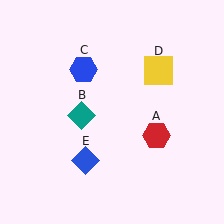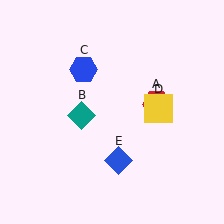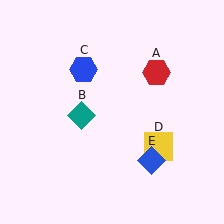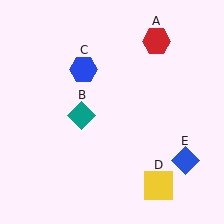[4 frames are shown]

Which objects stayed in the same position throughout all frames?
Teal diamond (object B) and blue hexagon (object C) remained stationary.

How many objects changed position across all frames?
3 objects changed position: red hexagon (object A), yellow square (object D), blue diamond (object E).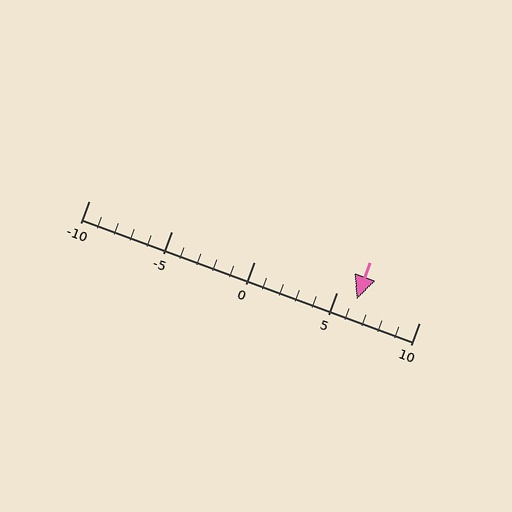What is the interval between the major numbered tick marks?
The major tick marks are spaced 5 units apart.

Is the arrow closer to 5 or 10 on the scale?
The arrow is closer to 5.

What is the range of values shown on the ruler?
The ruler shows values from -10 to 10.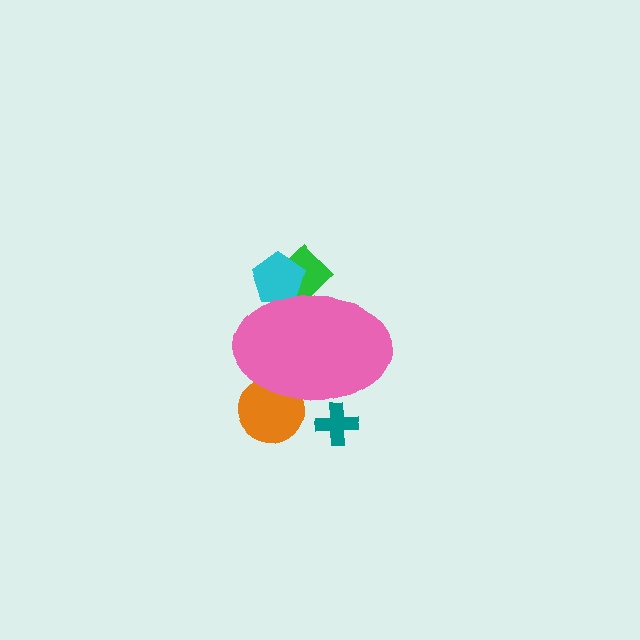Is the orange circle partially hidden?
Yes, the orange circle is partially hidden behind the pink ellipse.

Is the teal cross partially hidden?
Yes, the teal cross is partially hidden behind the pink ellipse.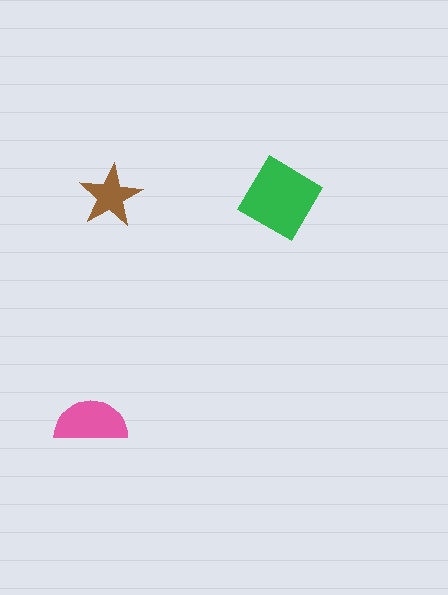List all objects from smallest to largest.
The brown star, the pink semicircle, the green diamond.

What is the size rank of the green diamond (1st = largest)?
1st.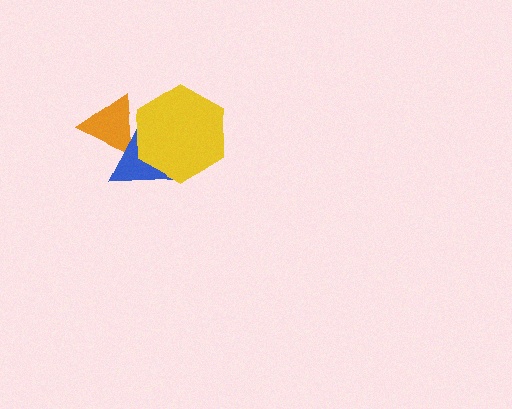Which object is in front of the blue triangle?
The yellow hexagon is in front of the blue triangle.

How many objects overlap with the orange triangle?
2 objects overlap with the orange triangle.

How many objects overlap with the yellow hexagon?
2 objects overlap with the yellow hexagon.